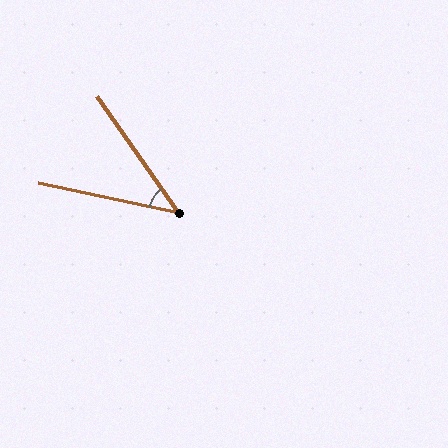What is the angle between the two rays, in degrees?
Approximately 43 degrees.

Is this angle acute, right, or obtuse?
It is acute.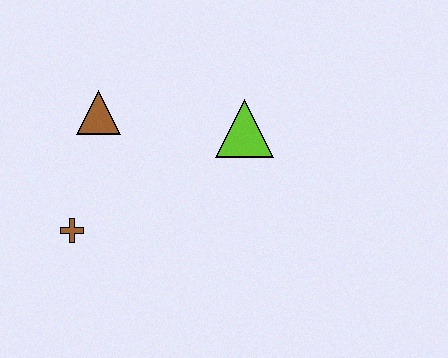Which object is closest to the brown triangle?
The brown cross is closest to the brown triangle.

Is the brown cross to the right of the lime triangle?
No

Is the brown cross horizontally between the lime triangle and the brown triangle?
No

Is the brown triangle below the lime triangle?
No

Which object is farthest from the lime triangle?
The brown cross is farthest from the lime triangle.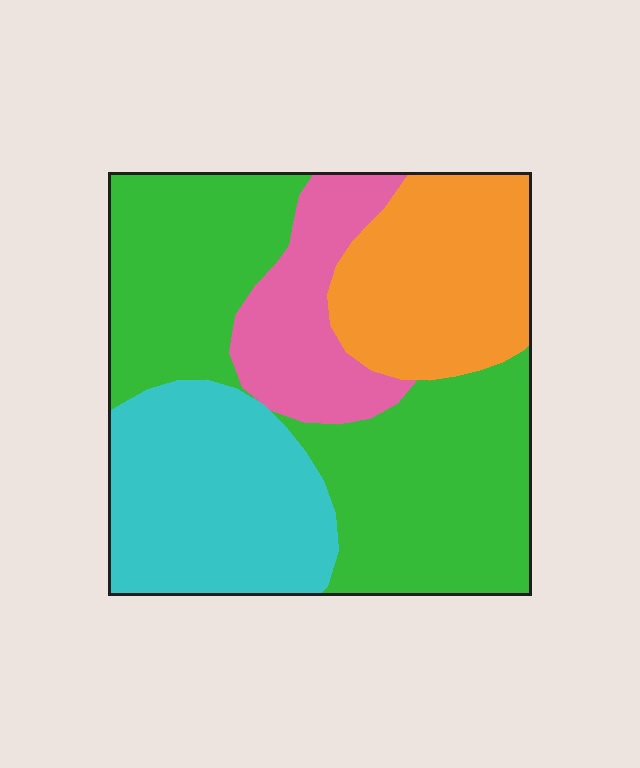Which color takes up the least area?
Pink, at roughly 15%.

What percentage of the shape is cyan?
Cyan covers roughly 25% of the shape.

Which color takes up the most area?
Green, at roughly 45%.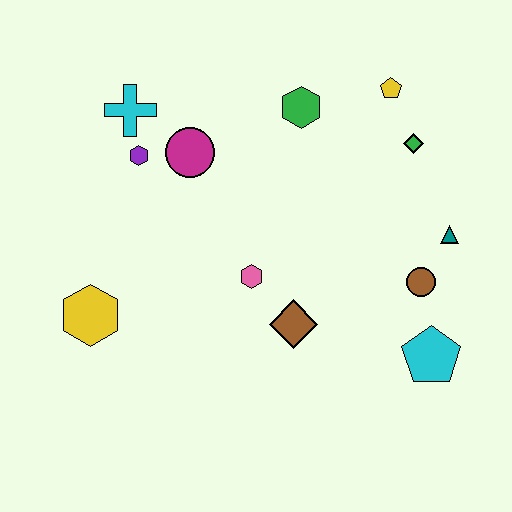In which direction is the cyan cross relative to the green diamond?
The cyan cross is to the left of the green diamond.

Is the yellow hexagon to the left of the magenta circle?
Yes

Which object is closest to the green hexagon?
The yellow pentagon is closest to the green hexagon.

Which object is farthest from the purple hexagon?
The cyan pentagon is farthest from the purple hexagon.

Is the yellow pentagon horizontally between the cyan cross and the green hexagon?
No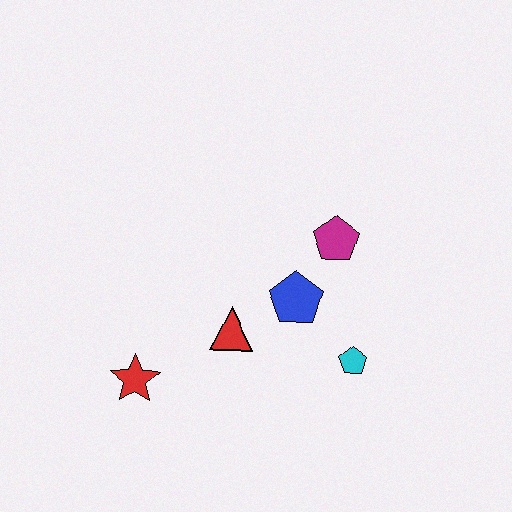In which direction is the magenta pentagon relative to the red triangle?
The magenta pentagon is to the right of the red triangle.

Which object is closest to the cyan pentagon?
The blue pentagon is closest to the cyan pentagon.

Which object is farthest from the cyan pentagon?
The red star is farthest from the cyan pentagon.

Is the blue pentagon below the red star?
No